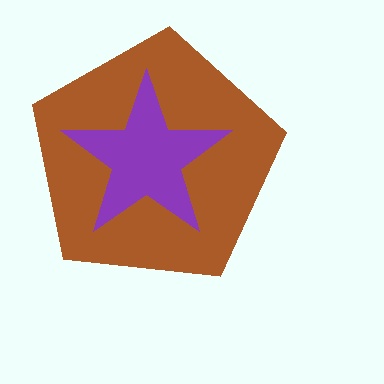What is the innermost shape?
The purple star.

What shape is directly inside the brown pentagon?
The purple star.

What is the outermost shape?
The brown pentagon.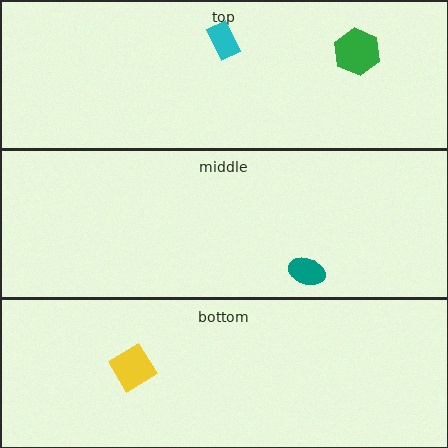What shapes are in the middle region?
The teal ellipse.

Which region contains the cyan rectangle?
The top region.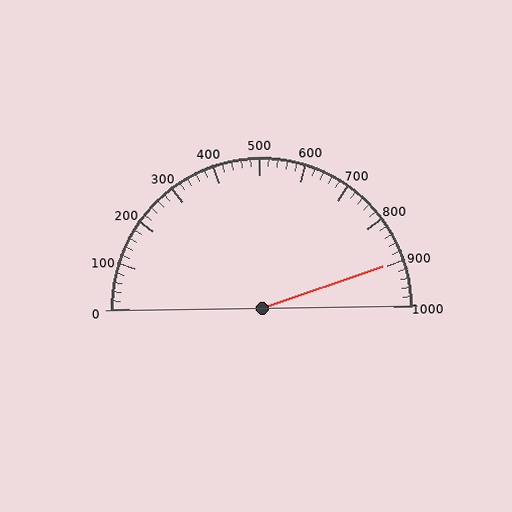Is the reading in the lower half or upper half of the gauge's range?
The reading is in the upper half of the range (0 to 1000).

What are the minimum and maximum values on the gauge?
The gauge ranges from 0 to 1000.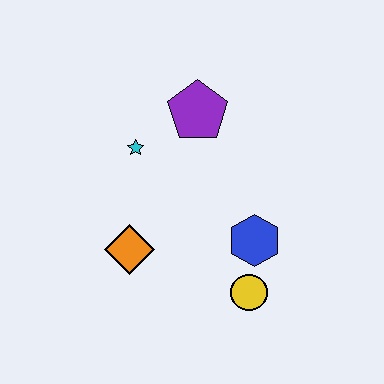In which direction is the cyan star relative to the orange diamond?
The cyan star is above the orange diamond.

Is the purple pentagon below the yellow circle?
No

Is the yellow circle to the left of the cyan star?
No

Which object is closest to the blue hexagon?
The yellow circle is closest to the blue hexagon.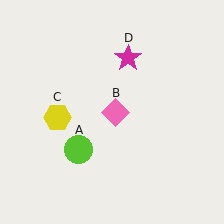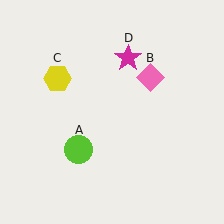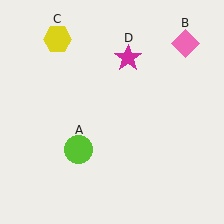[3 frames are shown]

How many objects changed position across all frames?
2 objects changed position: pink diamond (object B), yellow hexagon (object C).